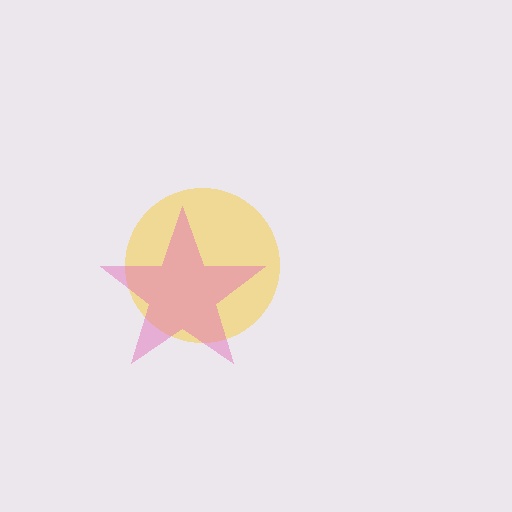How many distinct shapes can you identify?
There are 2 distinct shapes: a yellow circle, a pink star.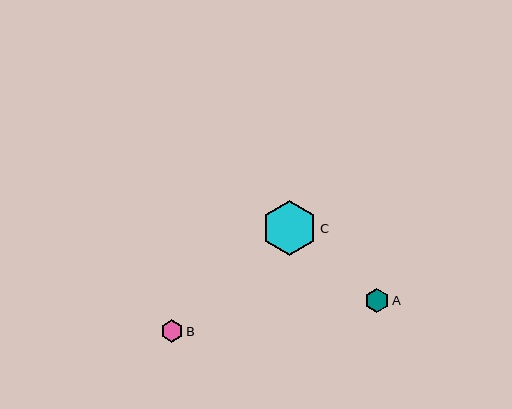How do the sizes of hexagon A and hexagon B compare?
Hexagon A and hexagon B are approximately the same size.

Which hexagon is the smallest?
Hexagon B is the smallest with a size of approximately 22 pixels.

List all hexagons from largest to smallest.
From largest to smallest: C, A, B.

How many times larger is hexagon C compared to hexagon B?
Hexagon C is approximately 2.4 times the size of hexagon B.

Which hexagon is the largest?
Hexagon C is the largest with a size of approximately 55 pixels.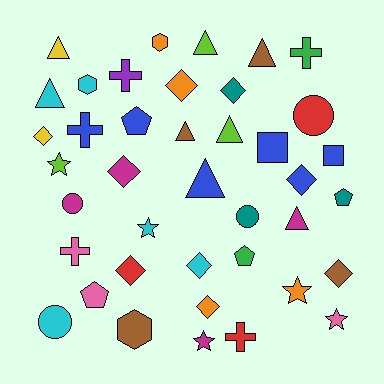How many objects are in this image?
There are 40 objects.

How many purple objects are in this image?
There is 1 purple object.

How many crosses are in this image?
There are 5 crosses.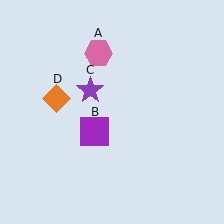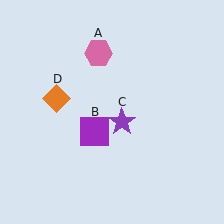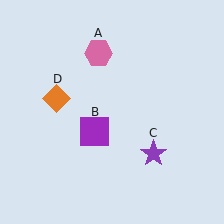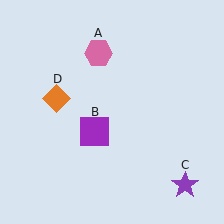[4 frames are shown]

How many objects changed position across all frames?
1 object changed position: purple star (object C).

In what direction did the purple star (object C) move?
The purple star (object C) moved down and to the right.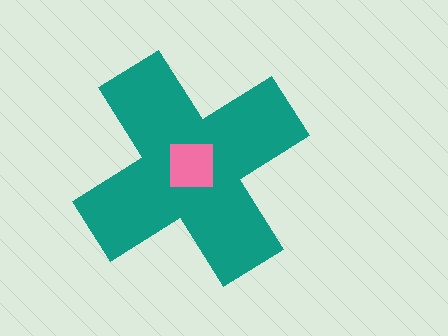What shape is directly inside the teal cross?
The pink square.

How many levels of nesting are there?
2.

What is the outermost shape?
The teal cross.